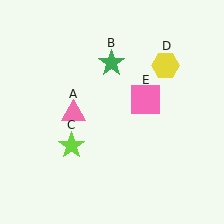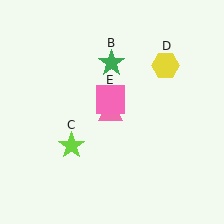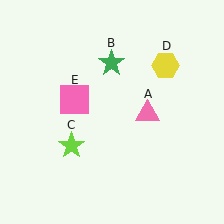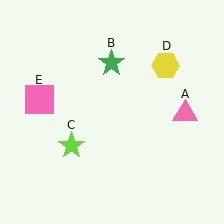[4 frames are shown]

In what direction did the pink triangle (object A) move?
The pink triangle (object A) moved right.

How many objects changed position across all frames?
2 objects changed position: pink triangle (object A), pink square (object E).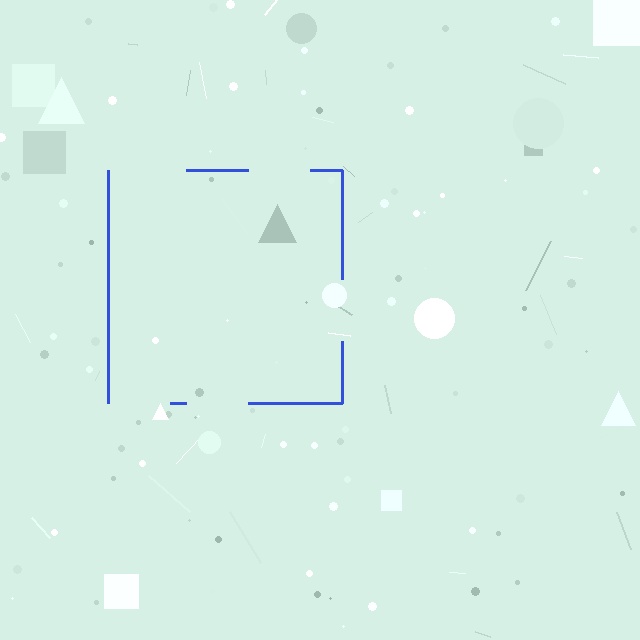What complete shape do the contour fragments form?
The contour fragments form a square.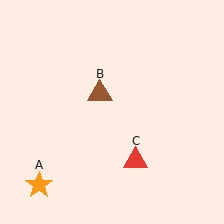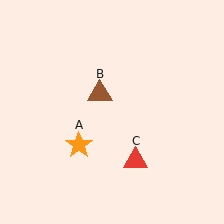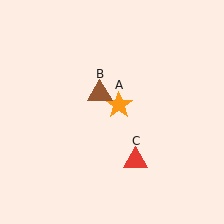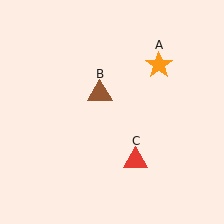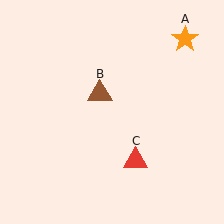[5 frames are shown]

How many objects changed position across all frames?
1 object changed position: orange star (object A).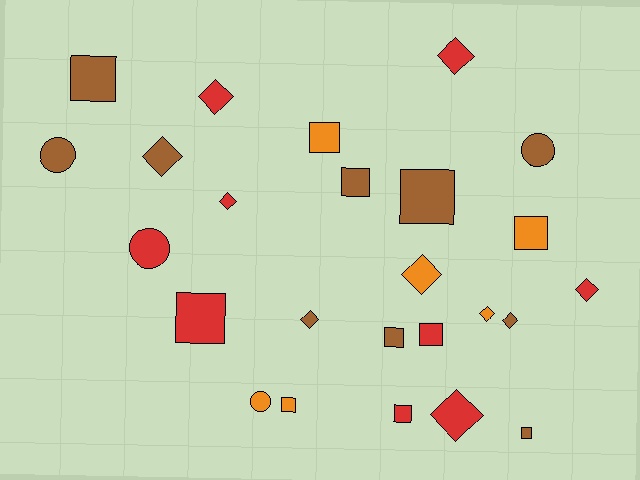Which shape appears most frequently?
Square, with 11 objects.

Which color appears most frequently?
Brown, with 10 objects.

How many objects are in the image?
There are 25 objects.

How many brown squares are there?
There are 5 brown squares.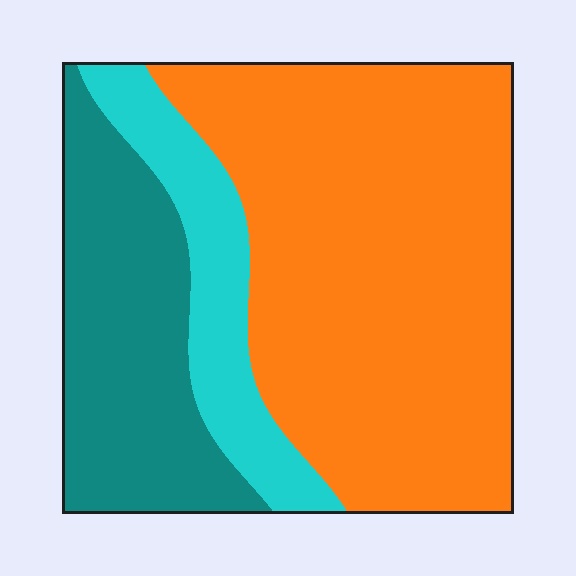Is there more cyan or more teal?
Teal.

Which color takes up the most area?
Orange, at roughly 60%.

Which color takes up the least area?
Cyan, at roughly 15%.